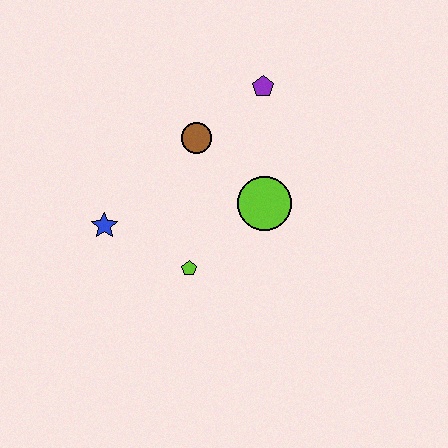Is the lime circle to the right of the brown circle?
Yes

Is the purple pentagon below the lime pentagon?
No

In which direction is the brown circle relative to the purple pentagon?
The brown circle is to the left of the purple pentagon.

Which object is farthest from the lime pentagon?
The purple pentagon is farthest from the lime pentagon.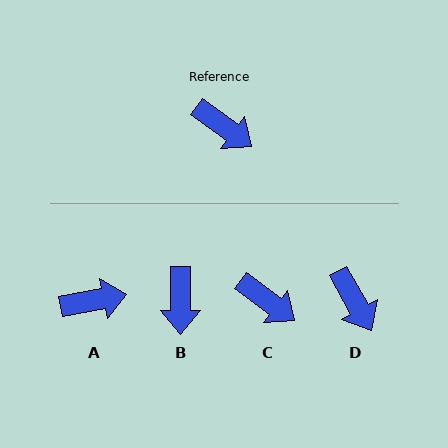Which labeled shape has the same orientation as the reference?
C.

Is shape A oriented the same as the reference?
No, it is off by about 47 degrees.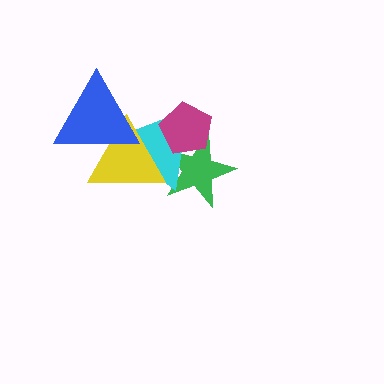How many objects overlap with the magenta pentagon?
2 objects overlap with the magenta pentagon.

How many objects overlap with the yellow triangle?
3 objects overlap with the yellow triangle.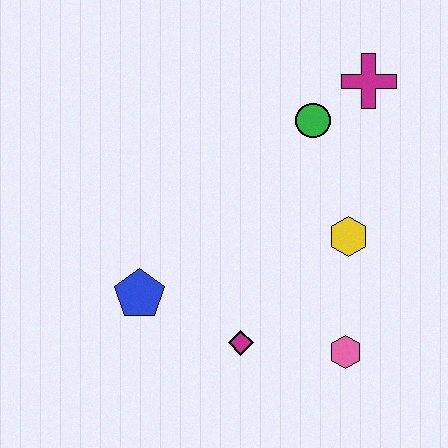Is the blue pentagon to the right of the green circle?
No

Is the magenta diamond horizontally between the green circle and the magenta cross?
No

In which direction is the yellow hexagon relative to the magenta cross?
The yellow hexagon is below the magenta cross.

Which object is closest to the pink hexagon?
The magenta diamond is closest to the pink hexagon.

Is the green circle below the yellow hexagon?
No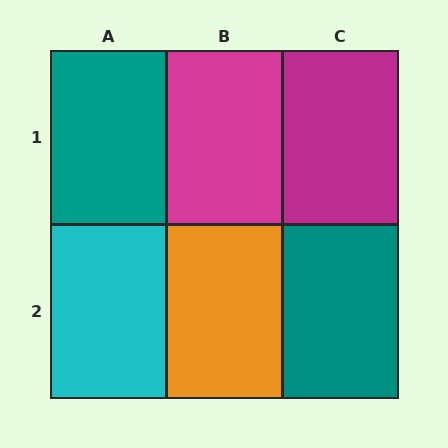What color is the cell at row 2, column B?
Orange.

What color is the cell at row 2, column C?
Teal.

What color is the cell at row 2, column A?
Cyan.